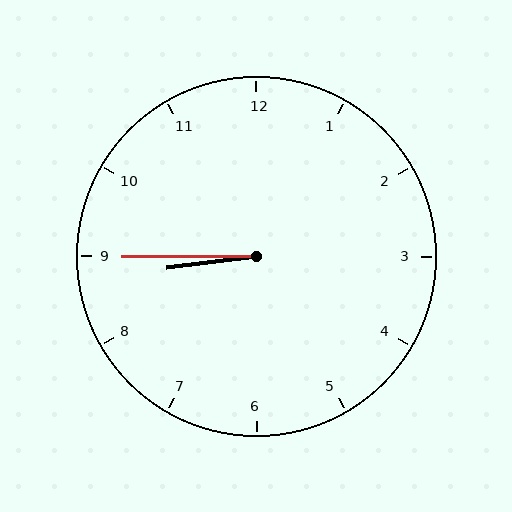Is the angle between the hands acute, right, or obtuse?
It is acute.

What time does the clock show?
8:45.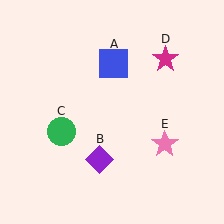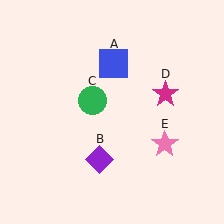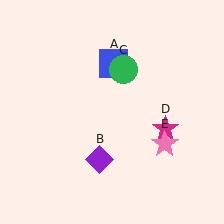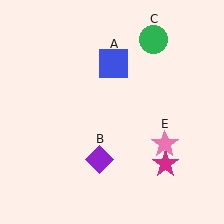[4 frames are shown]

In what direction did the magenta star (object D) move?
The magenta star (object D) moved down.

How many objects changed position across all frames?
2 objects changed position: green circle (object C), magenta star (object D).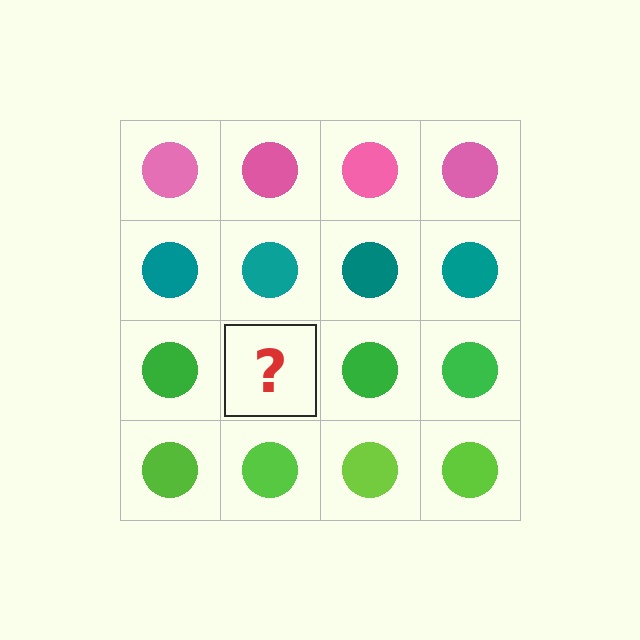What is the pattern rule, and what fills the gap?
The rule is that each row has a consistent color. The gap should be filled with a green circle.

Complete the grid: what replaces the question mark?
The question mark should be replaced with a green circle.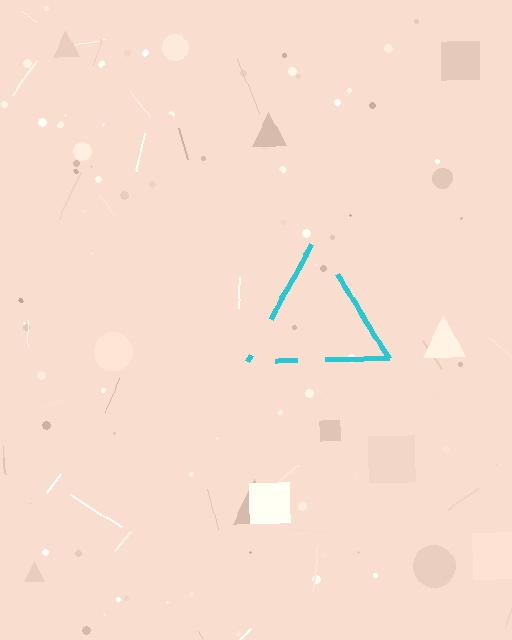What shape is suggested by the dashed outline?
The dashed outline suggests a triangle.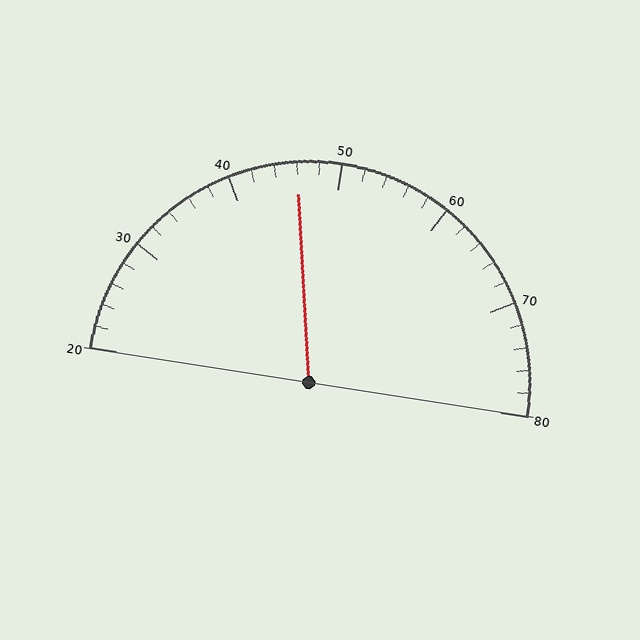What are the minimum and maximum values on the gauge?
The gauge ranges from 20 to 80.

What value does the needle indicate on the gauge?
The needle indicates approximately 46.